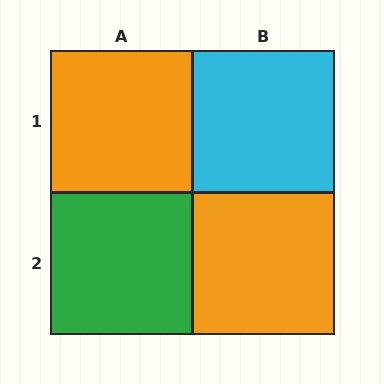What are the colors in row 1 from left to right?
Orange, cyan.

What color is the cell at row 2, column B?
Orange.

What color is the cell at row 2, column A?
Green.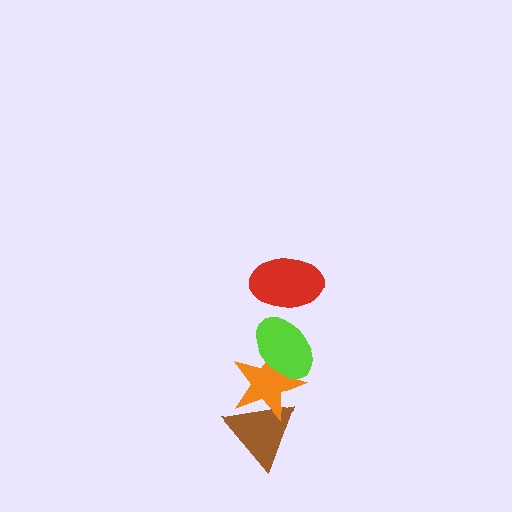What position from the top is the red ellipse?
The red ellipse is 1st from the top.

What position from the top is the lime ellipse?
The lime ellipse is 2nd from the top.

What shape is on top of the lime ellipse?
The red ellipse is on top of the lime ellipse.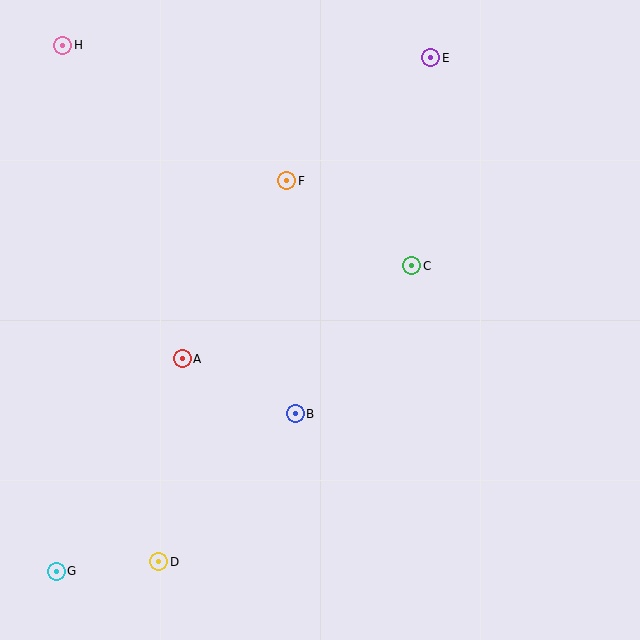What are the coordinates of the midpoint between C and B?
The midpoint between C and B is at (353, 340).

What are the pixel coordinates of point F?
Point F is at (287, 181).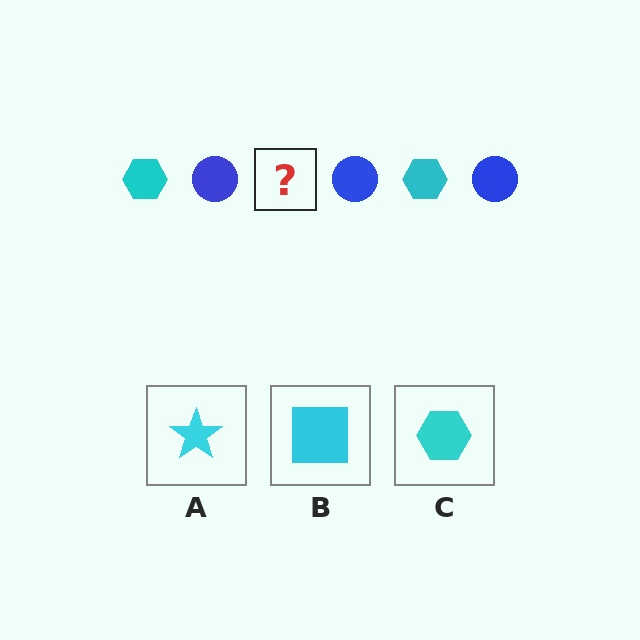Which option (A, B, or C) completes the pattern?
C.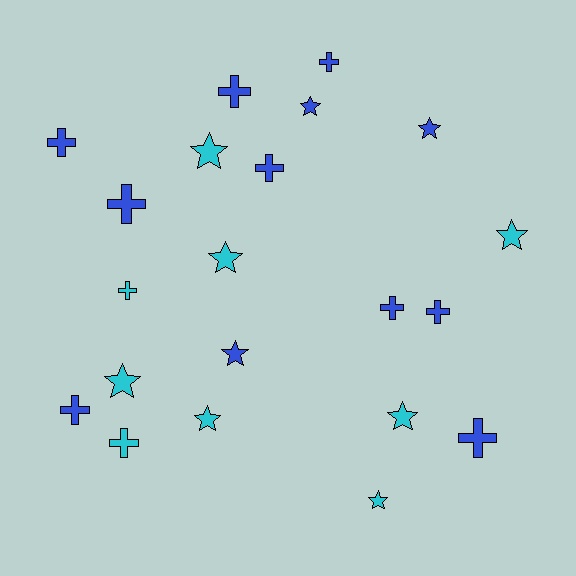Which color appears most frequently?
Blue, with 12 objects.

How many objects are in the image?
There are 21 objects.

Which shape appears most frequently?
Cross, with 11 objects.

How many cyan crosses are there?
There are 2 cyan crosses.